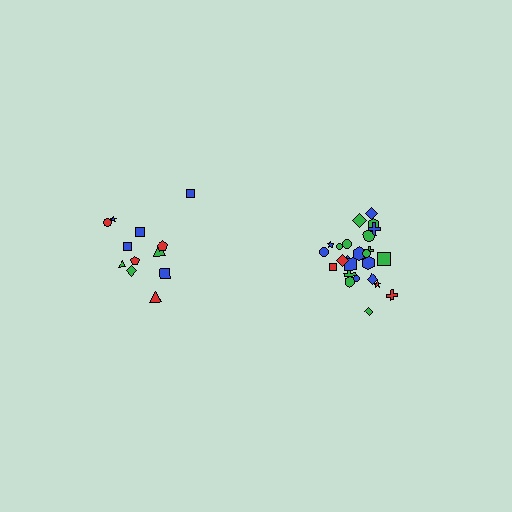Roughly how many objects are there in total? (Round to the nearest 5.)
Roughly 35 objects in total.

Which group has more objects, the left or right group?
The right group.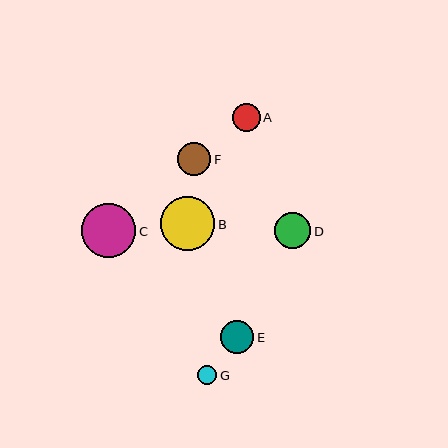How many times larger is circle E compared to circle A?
Circle E is approximately 1.2 times the size of circle A.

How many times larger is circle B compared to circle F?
Circle B is approximately 1.7 times the size of circle F.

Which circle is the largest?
Circle B is the largest with a size of approximately 54 pixels.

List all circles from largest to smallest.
From largest to smallest: B, C, D, E, F, A, G.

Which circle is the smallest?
Circle G is the smallest with a size of approximately 19 pixels.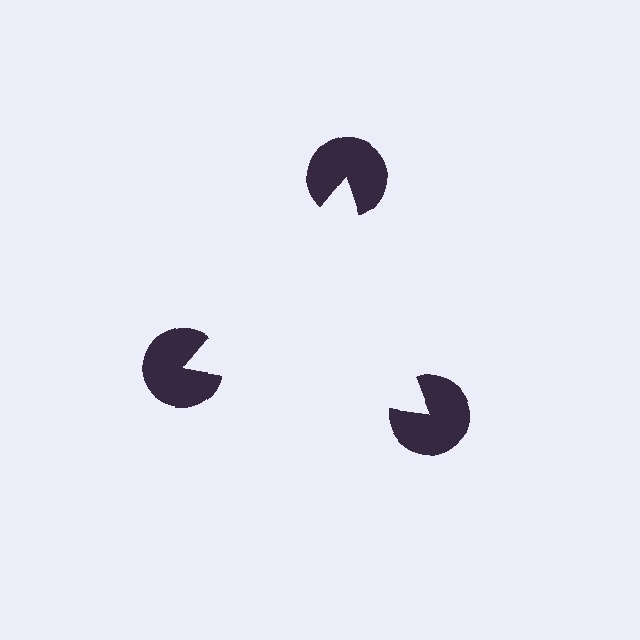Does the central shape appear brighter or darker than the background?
It typically appears slightly brighter than the background, even though no actual brightness change is drawn.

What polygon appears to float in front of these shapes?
An illusory triangle — its edges are inferred from the aligned wedge cuts in the pac-man discs, not physically drawn.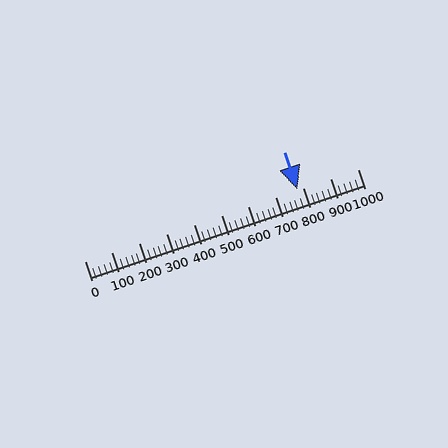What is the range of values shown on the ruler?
The ruler shows values from 0 to 1000.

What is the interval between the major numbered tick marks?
The major tick marks are spaced 100 units apart.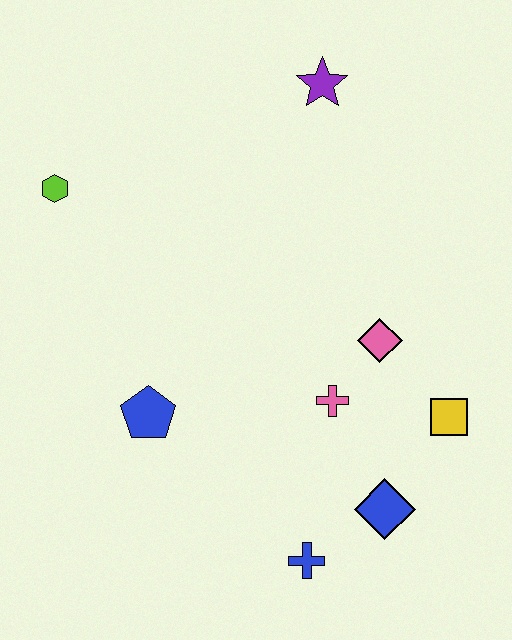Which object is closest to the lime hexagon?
The blue pentagon is closest to the lime hexagon.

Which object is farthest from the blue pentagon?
The purple star is farthest from the blue pentagon.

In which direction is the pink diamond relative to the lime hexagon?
The pink diamond is to the right of the lime hexagon.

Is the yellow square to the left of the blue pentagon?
No